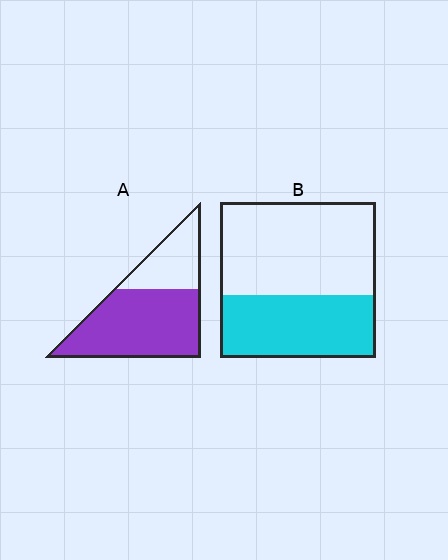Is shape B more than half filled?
No.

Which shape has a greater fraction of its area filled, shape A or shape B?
Shape A.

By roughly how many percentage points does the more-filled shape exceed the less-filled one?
By roughly 30 percentage points (A over B).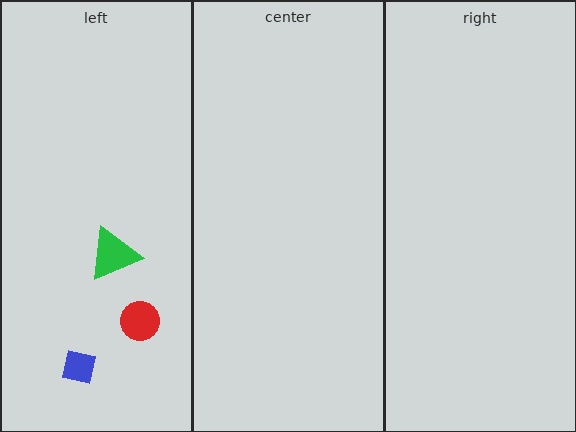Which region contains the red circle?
The left region.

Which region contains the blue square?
The left region.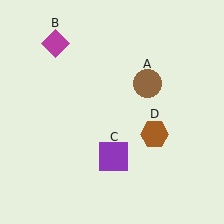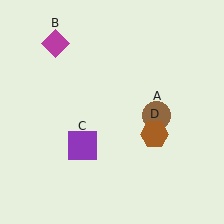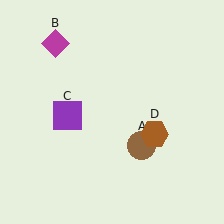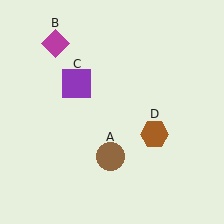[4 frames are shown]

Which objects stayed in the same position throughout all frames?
Magenta diamond (object B) and brown hexagon (object D) remained stationary.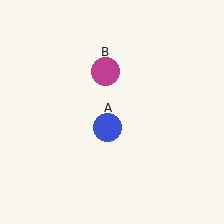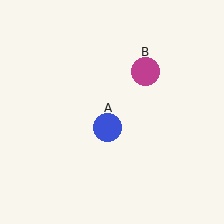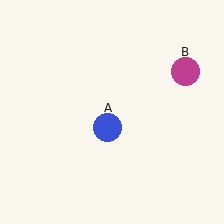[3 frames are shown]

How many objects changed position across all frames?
1 object changed position: magenta circle (object B).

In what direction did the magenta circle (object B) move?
The magenta circle (object B) moved right.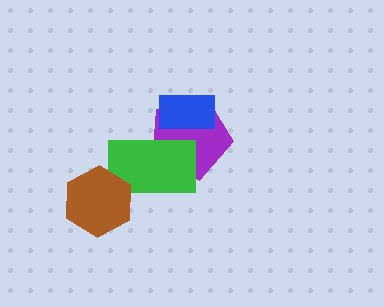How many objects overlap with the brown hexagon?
1 object overlaps with the brown hexagon.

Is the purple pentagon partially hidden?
Yes, it is partially covered by another shape.